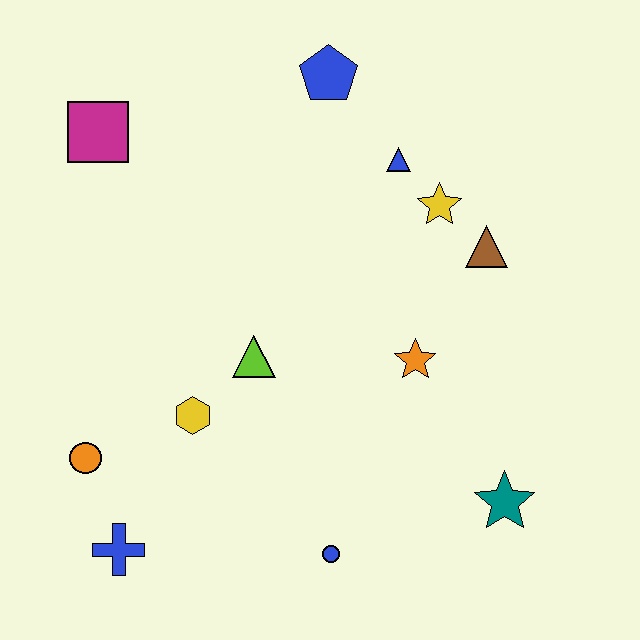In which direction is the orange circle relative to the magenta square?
The orange circle is below the magenta square.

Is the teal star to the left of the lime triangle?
No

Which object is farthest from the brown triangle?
The blue cross is farthest from the brown triangle.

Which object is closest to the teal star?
The orange star is closest to the teal star.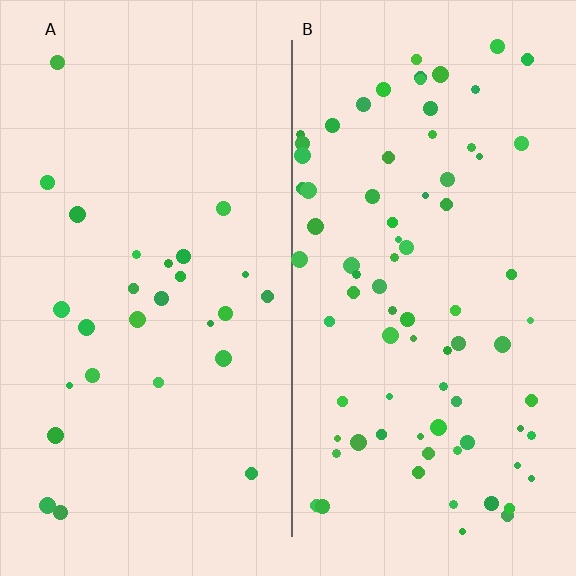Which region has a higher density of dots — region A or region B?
B (the right).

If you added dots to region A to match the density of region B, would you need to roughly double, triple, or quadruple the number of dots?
Approximately triple.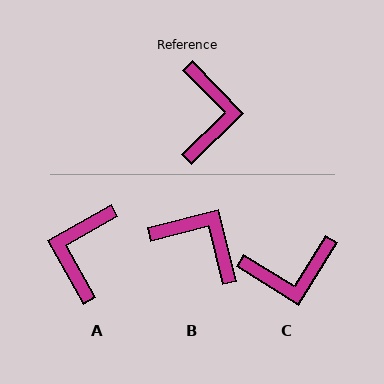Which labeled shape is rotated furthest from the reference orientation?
A, about 165 degrees away.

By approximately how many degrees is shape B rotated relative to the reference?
Approximately 60 degrees counter-clockwise.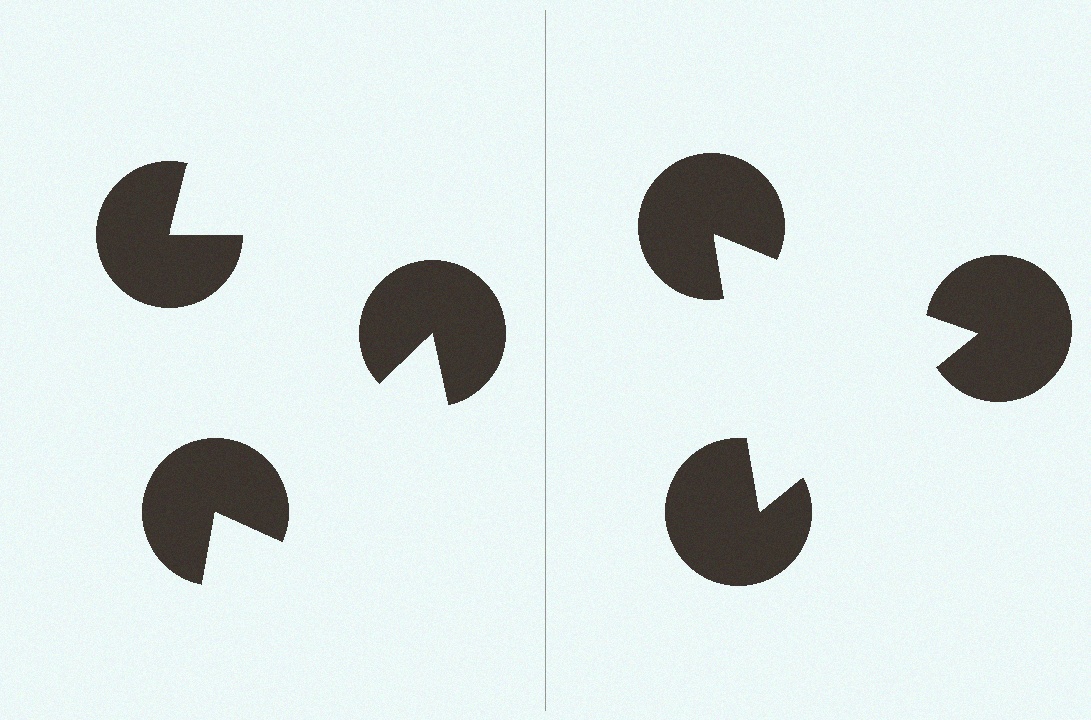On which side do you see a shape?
An illusory triangle appears on the right side. On the left side the wedge cuts are rotated, so no coherent shape forms.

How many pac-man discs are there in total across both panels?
6 — 3 on each side.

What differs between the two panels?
The pac-man discs are positioned identically on both sides; only the wedge orientations differ. On the right they align to a triangle; on the left they are misaligned.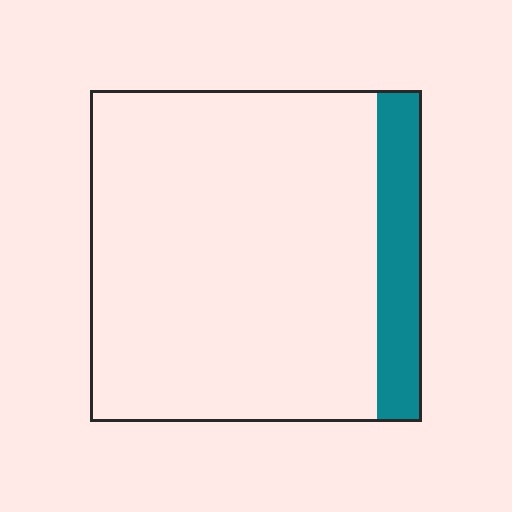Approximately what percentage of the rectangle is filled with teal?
Approximately 15%.